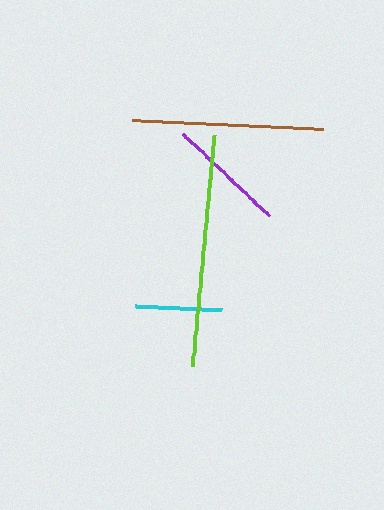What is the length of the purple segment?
The purple segment is approximately 119 pixels long.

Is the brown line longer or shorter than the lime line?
The lime line is longer than the brown line.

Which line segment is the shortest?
The cyan line is the shortest at approximately 88 pixels.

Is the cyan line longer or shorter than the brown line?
The brown line is longer than the cyan line.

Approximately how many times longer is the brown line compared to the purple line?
The brown line is approximately 1.6 times the length of the purple line.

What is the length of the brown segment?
The brown segment is approximately 192 pixels long.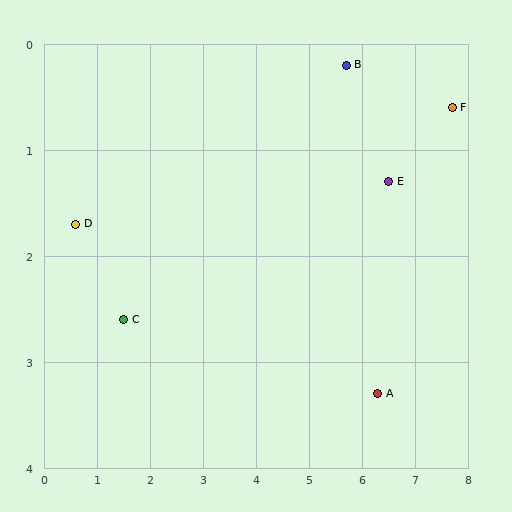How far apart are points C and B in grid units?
Points C and B are about 4.8 grid units apart.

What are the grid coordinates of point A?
Point A is at approximately (6.3, 3.3).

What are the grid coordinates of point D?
Point D is at approximately (0.6, 1.7).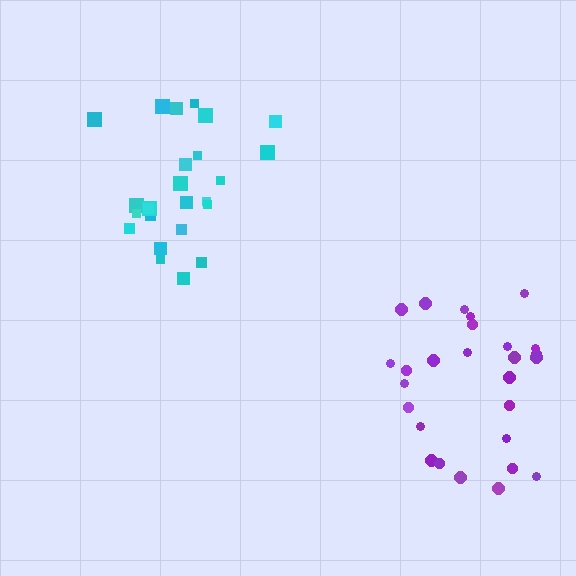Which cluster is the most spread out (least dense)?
Purple.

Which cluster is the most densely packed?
Cyan.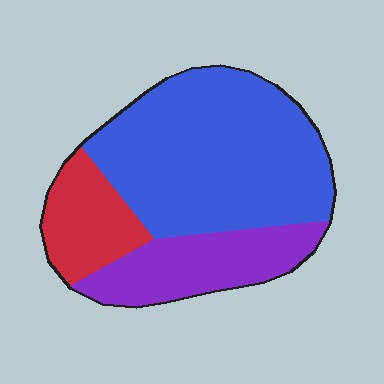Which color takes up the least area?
Red, at roughly 15%.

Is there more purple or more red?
Purple.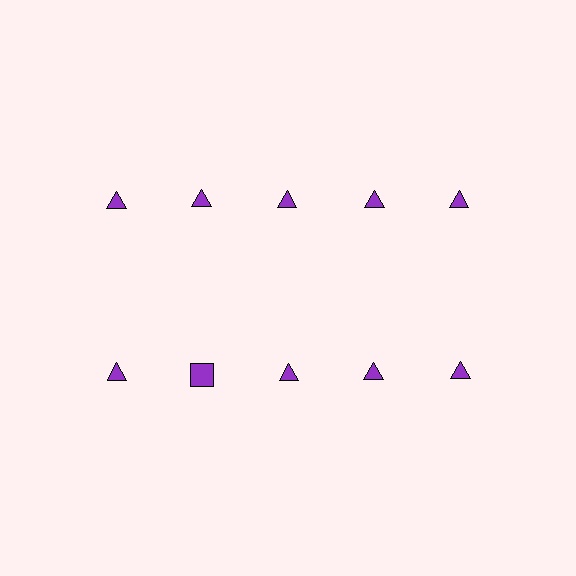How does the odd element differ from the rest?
It has a different shape: square instead of triangle.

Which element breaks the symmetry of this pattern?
The purple square in the second row, second from left column breaks the symmetry. All other shapes are purple triangles.